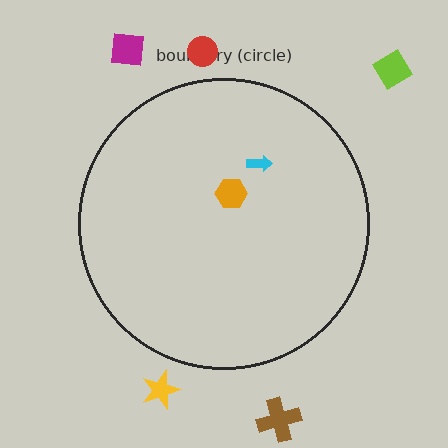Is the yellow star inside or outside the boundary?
Outside.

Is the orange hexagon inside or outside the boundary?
Inside.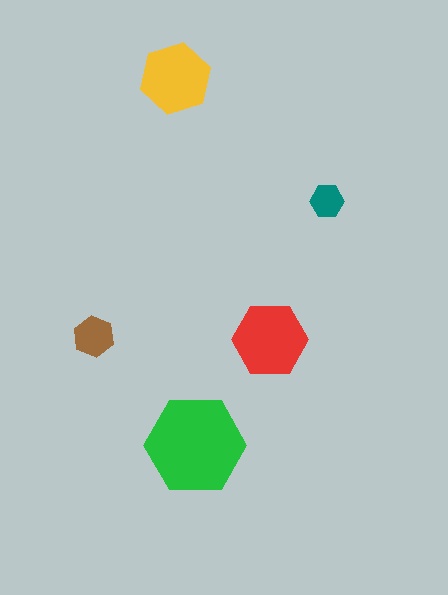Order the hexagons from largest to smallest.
the green one, the red one, the yellow one, the brown one, the teal one.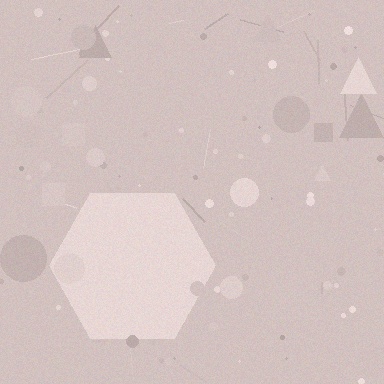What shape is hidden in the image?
A hexagon is hidden in the image.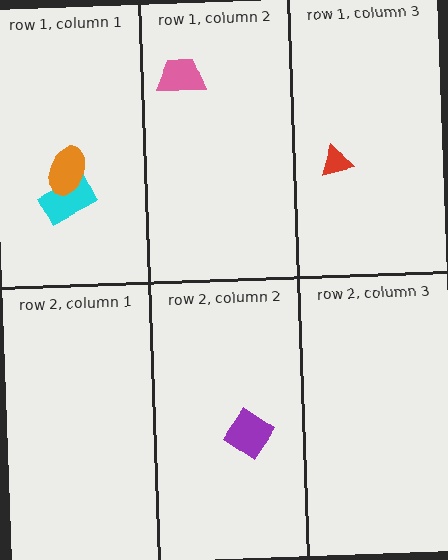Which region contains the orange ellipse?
The row 1, column 1 region.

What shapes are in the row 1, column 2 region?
The pink trapezoid.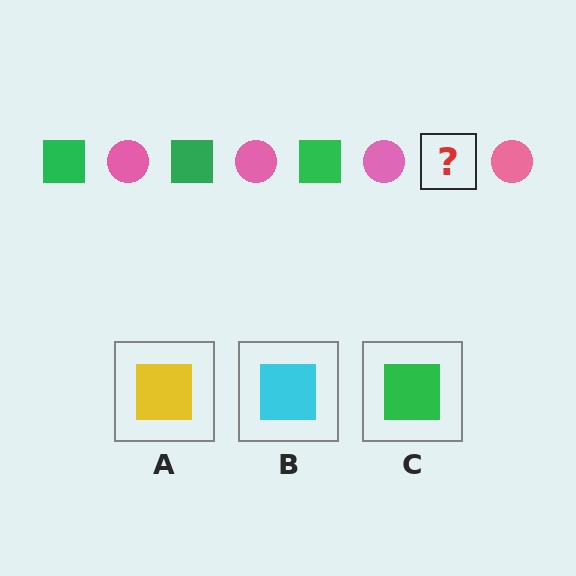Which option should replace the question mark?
Option C.